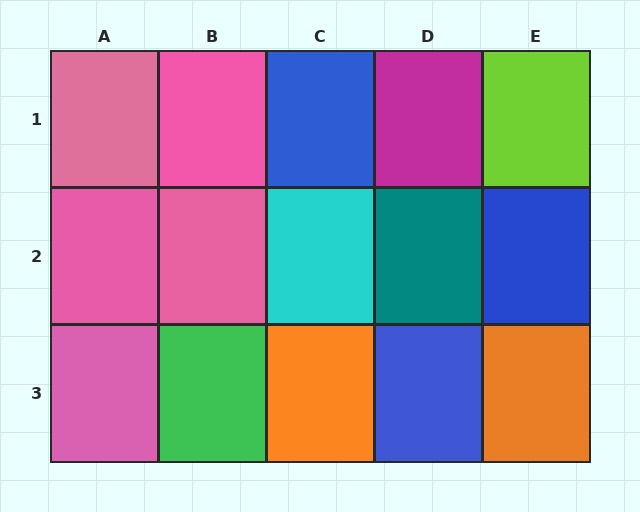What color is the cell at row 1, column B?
Pink.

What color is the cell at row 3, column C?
Orange.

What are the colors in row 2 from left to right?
Pink, pink, cyan, teal, blue.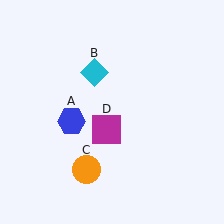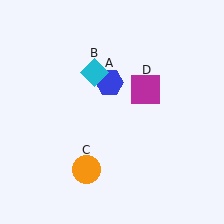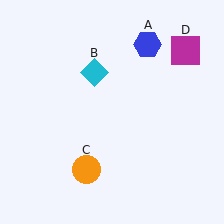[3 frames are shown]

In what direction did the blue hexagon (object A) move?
The blue hexagon (object A) moved up and to the right.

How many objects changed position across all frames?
2 objects changed position: blue hexagon (object A), magenta square (object D).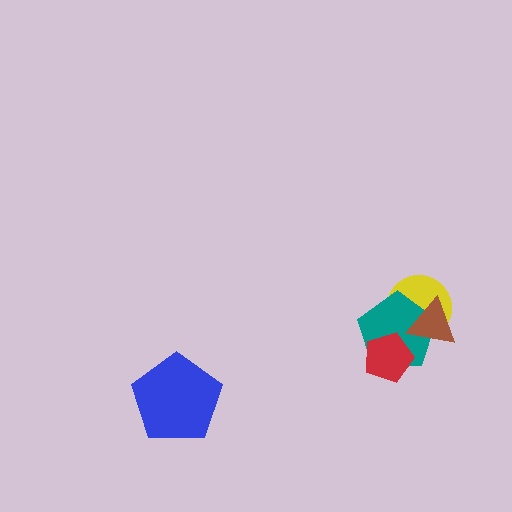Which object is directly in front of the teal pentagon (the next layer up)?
The brown triangle is directly in front of the teal pentagon.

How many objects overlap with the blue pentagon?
0 objects overlap with the blue pentagon.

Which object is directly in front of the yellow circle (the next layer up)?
The teal pentagon is directly in front of the yellow circle.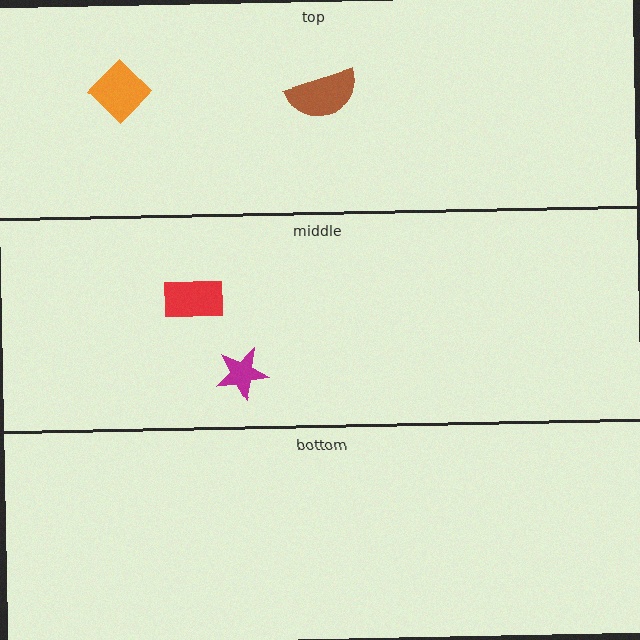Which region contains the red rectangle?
The middle region.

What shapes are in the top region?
The brown semicircle, the orange diamond.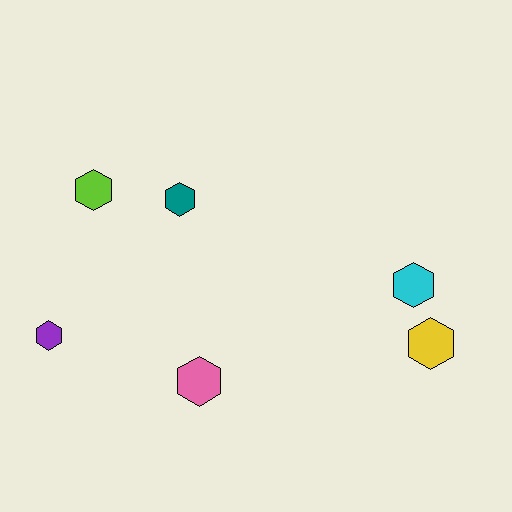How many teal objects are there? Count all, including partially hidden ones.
There is 1 teal object.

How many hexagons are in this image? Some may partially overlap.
There are 6 hexagons.